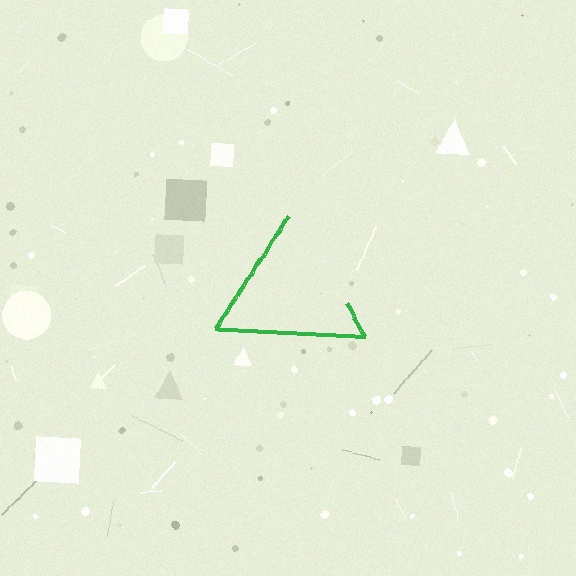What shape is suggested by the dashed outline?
The dashed outline suggests a triangle.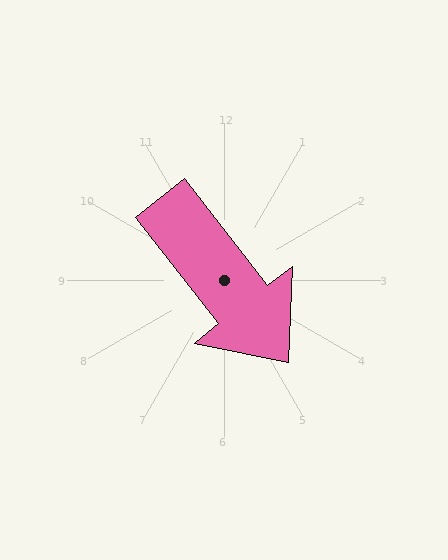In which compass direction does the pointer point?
Southeast.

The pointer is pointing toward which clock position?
Roughly 5 o'clock.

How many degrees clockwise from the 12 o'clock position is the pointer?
Approximately 142 degrees.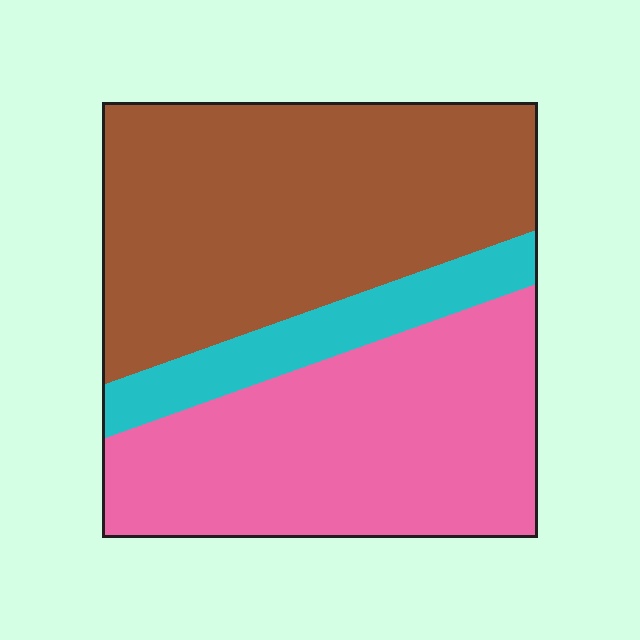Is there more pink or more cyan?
Pink.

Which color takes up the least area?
Cyan, at roughly 10%.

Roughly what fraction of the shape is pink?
Pink takes up about two fifths (2/5) of the shape.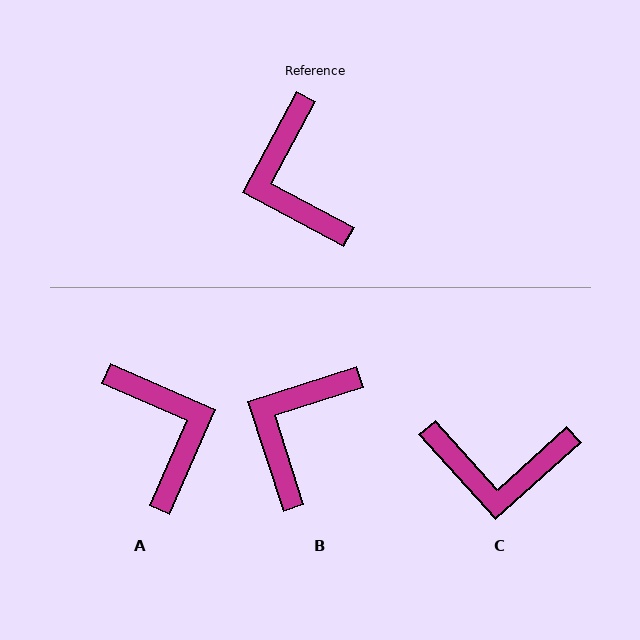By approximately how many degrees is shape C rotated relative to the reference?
Approximately 70 degrees counter-clockwise.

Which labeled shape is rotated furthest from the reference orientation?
A, about 176 degrees away.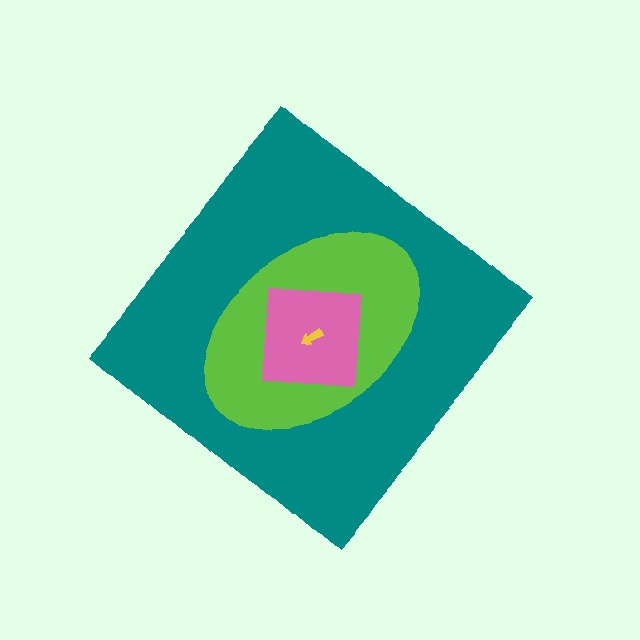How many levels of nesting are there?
4.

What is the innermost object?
The yellow arrow.